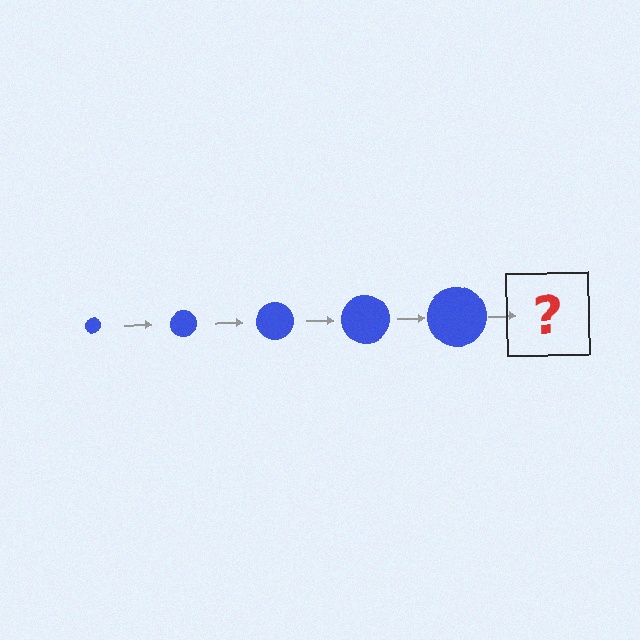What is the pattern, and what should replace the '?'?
The pattern is that the circle gets progressively larger each step. The '?' should be a blue circle, larger than the previous one.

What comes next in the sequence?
The next element should be a blue circle, larger than the previous one.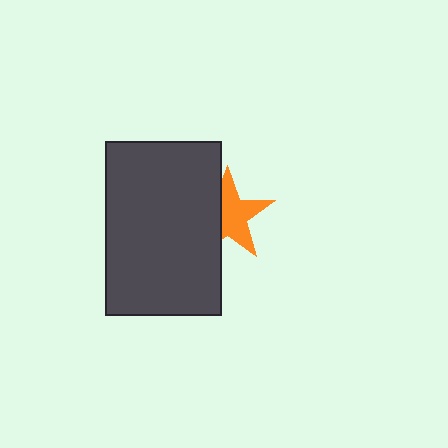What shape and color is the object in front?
The object in front is a dark gray rectangle.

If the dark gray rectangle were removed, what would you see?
You would see the complete orange star.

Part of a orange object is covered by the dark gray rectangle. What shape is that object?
It is a star.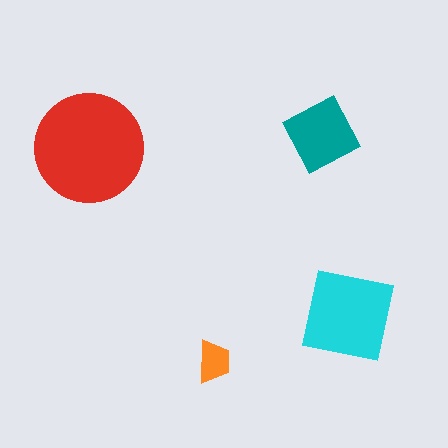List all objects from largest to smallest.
The red circle, the cyan square, the teal square, the orange trapezoid.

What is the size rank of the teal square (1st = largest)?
3rd.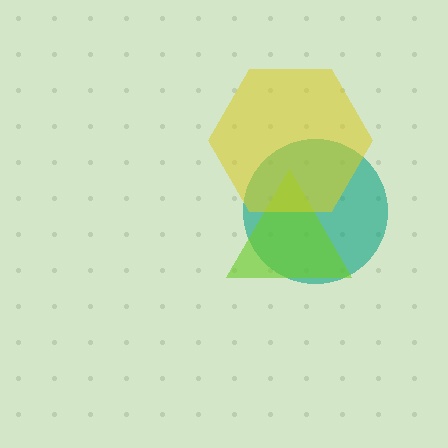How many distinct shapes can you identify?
There are 3 distinct shapes: a teal circle, a lime triangle, a yellow hexagon.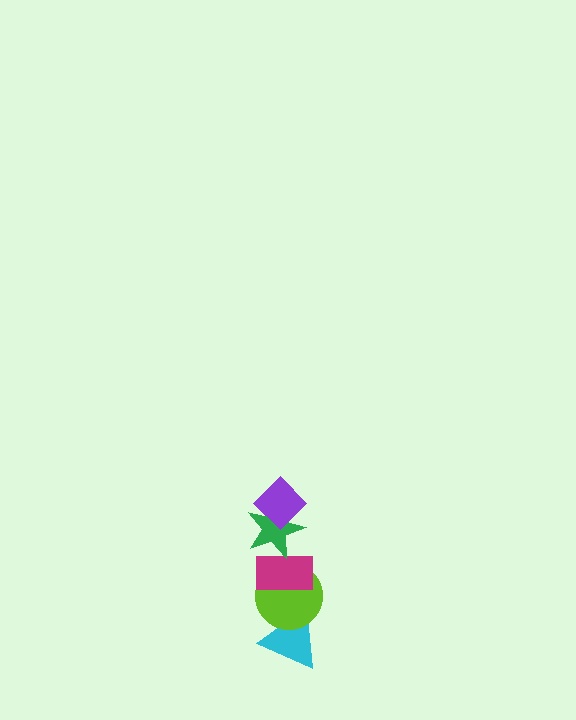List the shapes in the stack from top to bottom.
From top to bottom: the purple diamond, the green star, the magenta rectangle, the lime circle, the cyan triangle.